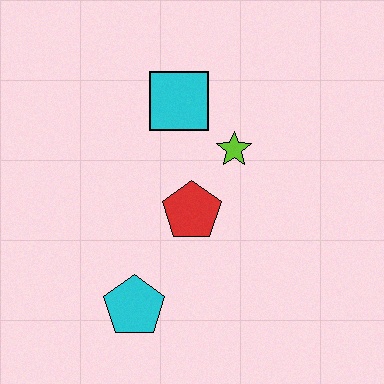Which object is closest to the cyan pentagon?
The red pentagon is closest to the cyan pentagon.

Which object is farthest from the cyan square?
The cyan pentagon is farthest from the cyan square.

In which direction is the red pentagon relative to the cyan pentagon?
The red pentagon is above the cyan pentagon.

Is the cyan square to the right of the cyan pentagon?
Yes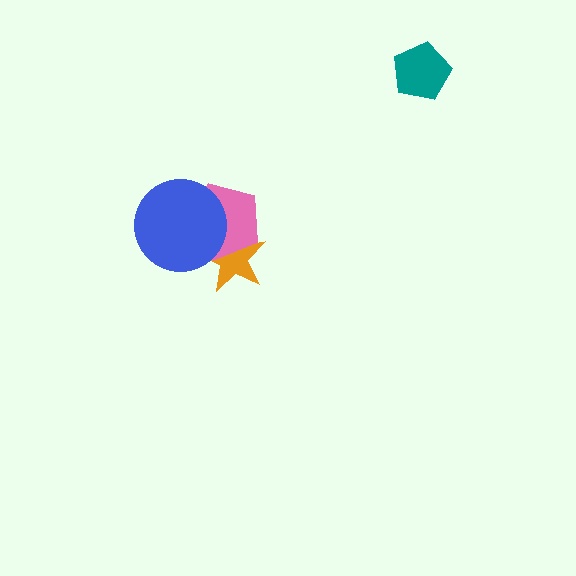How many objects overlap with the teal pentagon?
0 objects overlap with the teal pentagon.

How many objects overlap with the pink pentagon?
2 objects overlap with the pink pentagon.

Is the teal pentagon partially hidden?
No, no other shape covers it.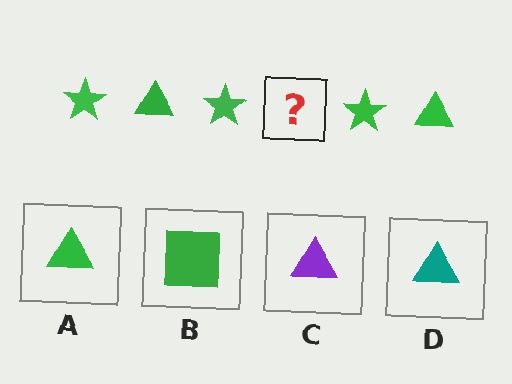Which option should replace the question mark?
Option A.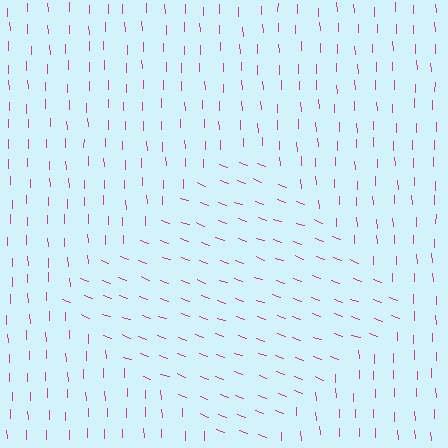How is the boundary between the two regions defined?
The boundary is defined purely by a change in line orientation (approximately 68 degrees difference). All lines are the same color and thickness.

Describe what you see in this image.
The image is filled with small magenta line segments. A diamond region in the image has lines oriented differently from the surrounding lines, creating a visible texture boundary.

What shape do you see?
I see a diamond.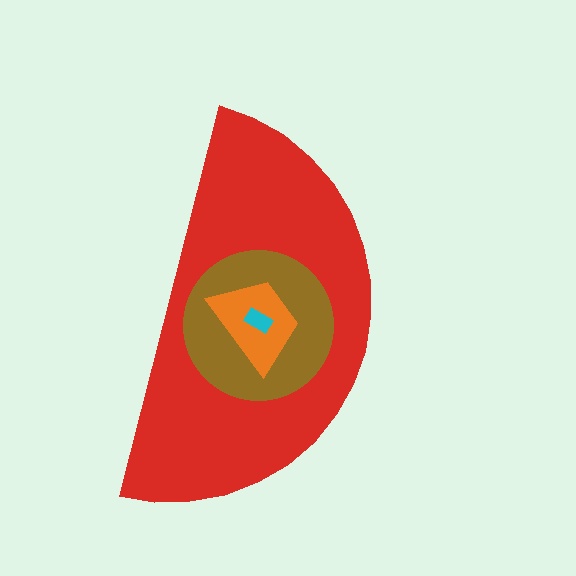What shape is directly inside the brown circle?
The orange trapezoid.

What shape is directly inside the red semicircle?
The brown circle.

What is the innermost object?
The cyan rectangle.